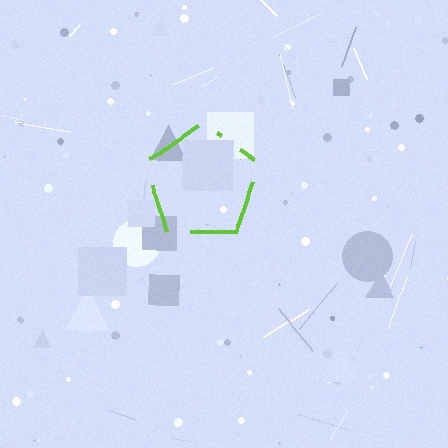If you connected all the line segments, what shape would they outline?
They would outline a pentagon.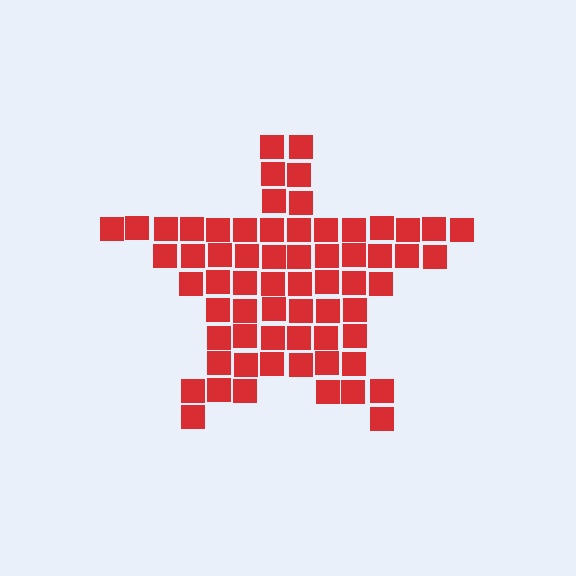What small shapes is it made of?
It is made of small squares.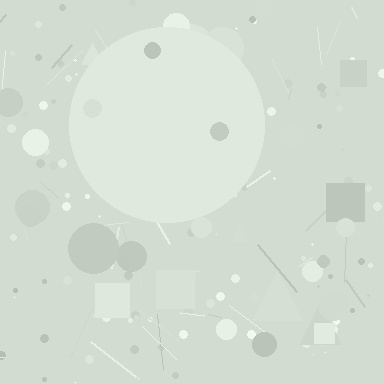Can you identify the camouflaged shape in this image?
The camouflaged shape is a circle.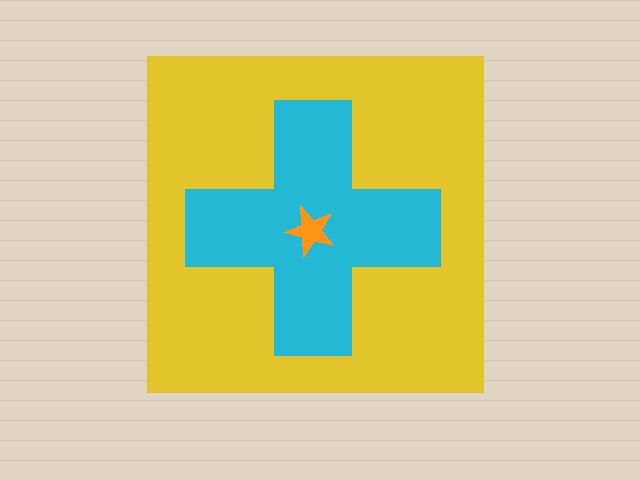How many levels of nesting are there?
3.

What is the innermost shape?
The orange star.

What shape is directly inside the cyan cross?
The orange star.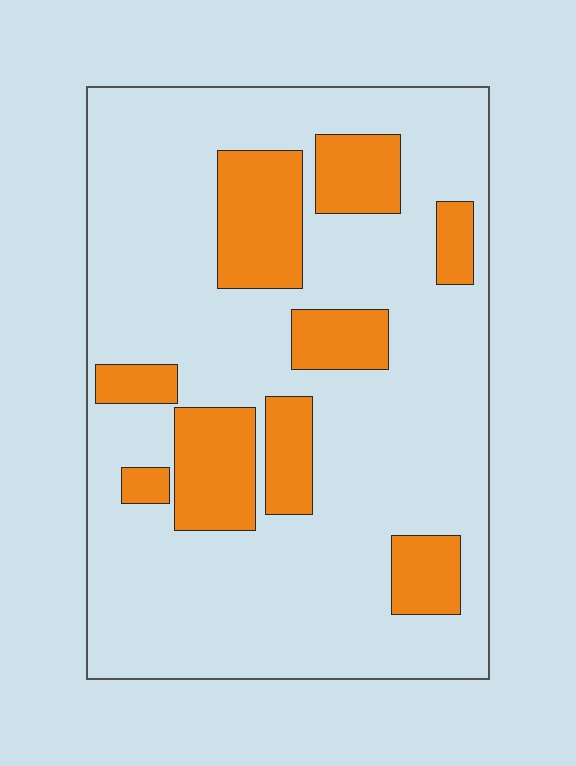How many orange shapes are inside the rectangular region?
9.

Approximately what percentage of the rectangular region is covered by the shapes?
Approximately 25%.